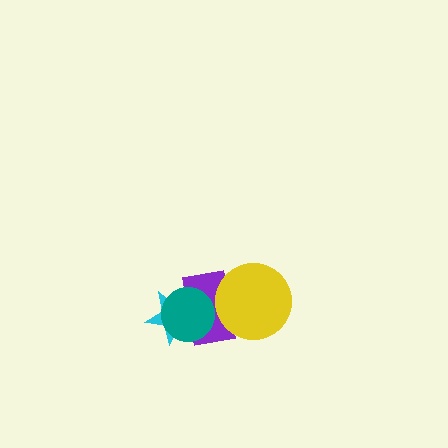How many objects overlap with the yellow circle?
1 object overlaps with the yellow circle.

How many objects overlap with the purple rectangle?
3 objects overlap with the purple rectangle.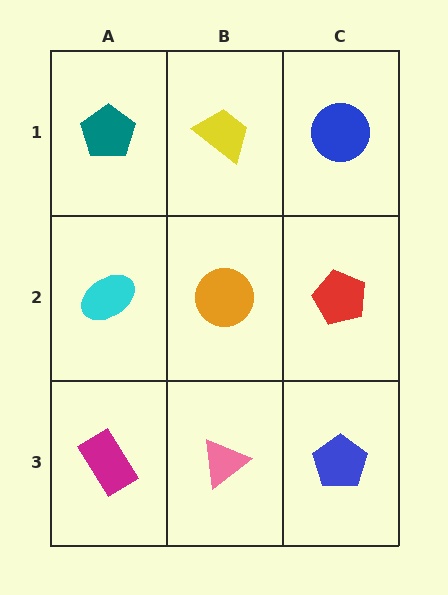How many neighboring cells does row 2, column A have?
3.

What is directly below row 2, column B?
A pink triangle.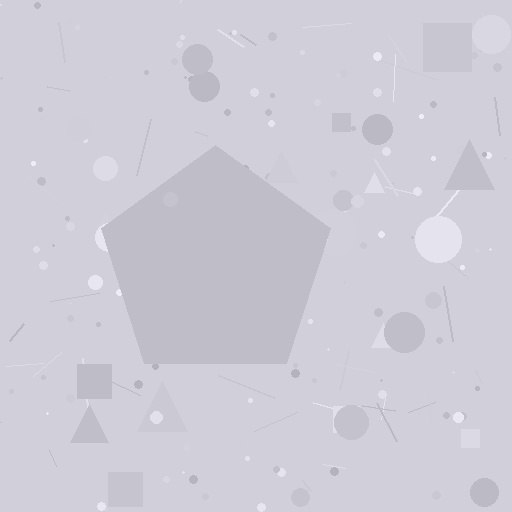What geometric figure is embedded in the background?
A pentagon is embedded in the background.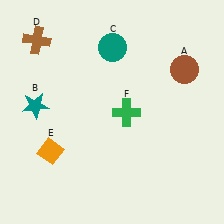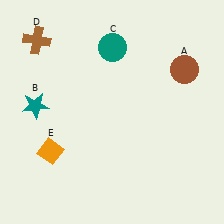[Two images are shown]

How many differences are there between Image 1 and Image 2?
There is 1 difference between the two images.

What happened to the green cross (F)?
The green cross (F) was removed in Image 2. It was in the bottom-right area of Image 1.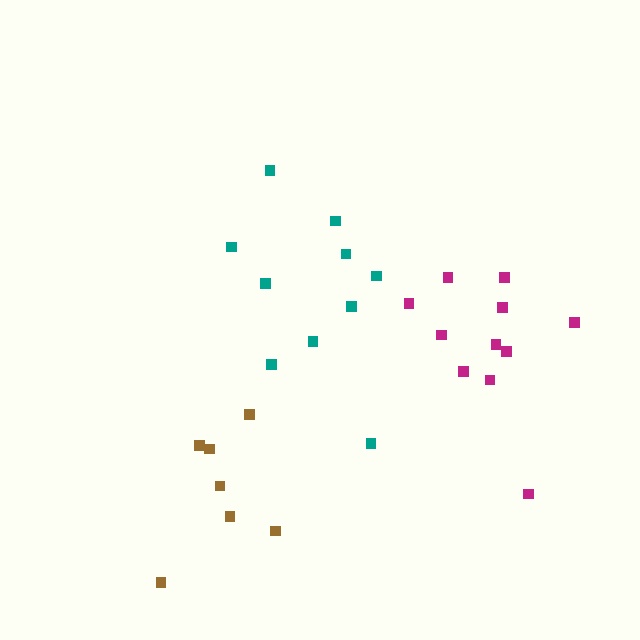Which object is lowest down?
The brown cluster is bottommost.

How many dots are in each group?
Group 1: 10 dots, Group 2: 11 dots, Group 3: 7 dots (28 total).